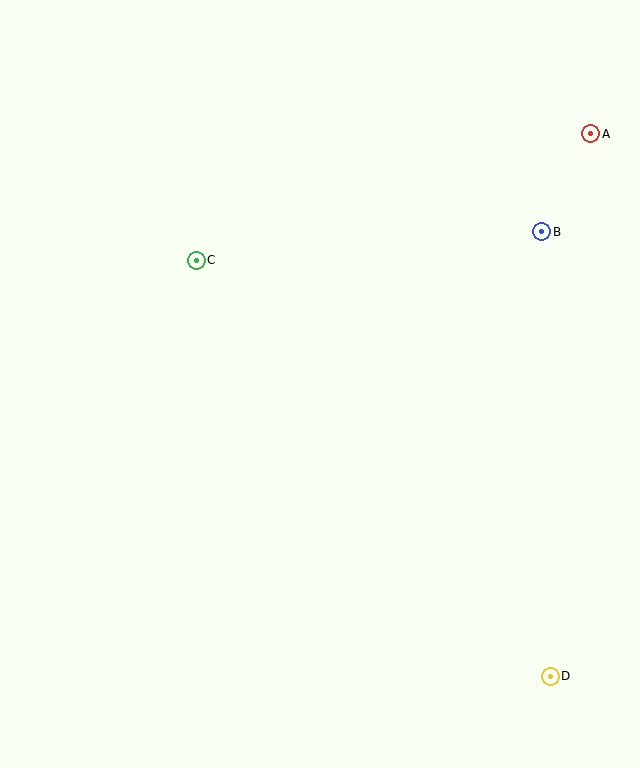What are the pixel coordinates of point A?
Point A is at (591, 134).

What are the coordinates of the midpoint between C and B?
The midpoint between C and B is at (369, 246).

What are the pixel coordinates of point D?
Point D is at (550, 676).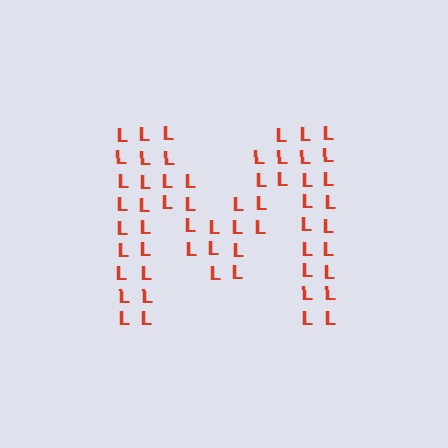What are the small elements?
The small elements are letter L's.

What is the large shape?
The large shape is the letter M.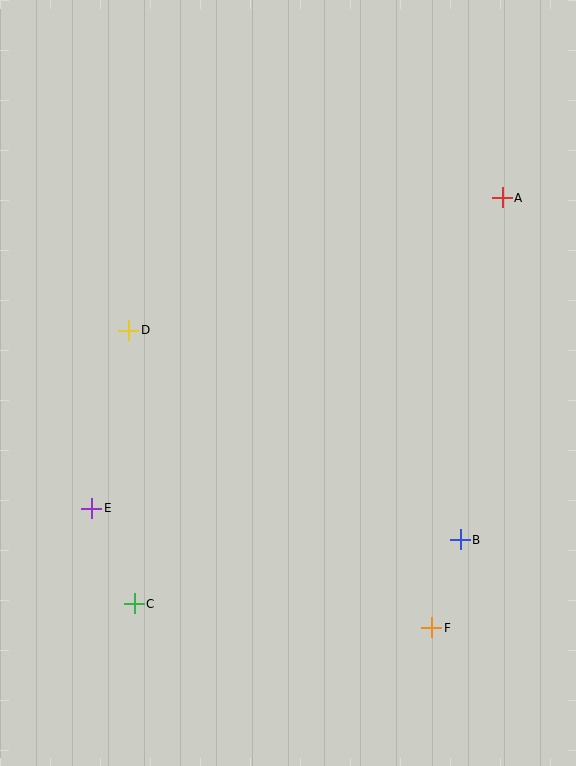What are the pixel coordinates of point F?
Point F is at (432, 628).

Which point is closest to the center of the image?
Point D at (129, 330) is closest to the center.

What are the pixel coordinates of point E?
Point E is at (92, 508).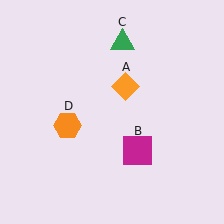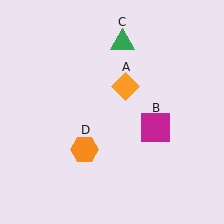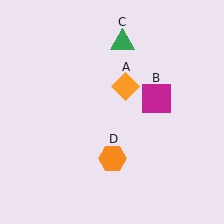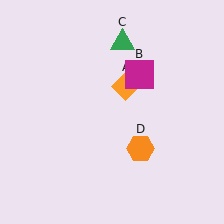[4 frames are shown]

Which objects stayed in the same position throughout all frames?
Orange diamond (object A) and green triangle (object C) remained stationary.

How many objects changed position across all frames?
2 objects changed position: magenta square (object B), orange hexagon (object D).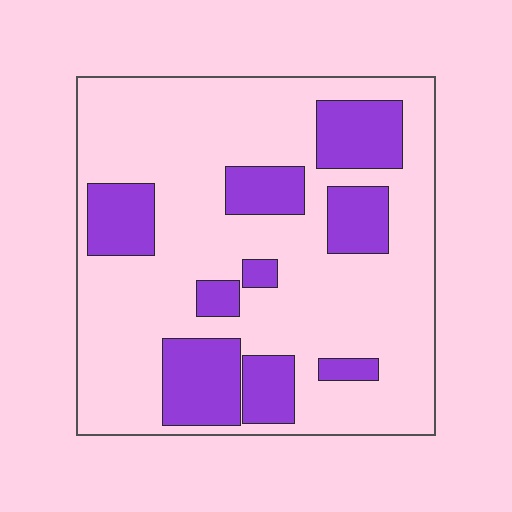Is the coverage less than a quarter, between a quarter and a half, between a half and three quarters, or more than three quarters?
Between a quarter and a half.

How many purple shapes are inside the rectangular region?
9.